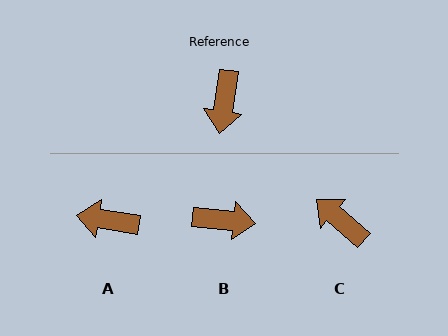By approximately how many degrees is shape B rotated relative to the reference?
Approximately 93 degrees counter-clockwise.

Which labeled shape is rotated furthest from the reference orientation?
C, about 122 degrees away.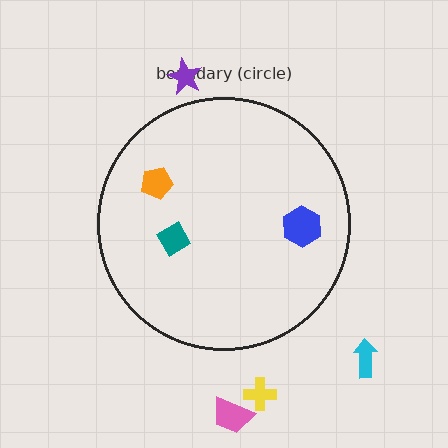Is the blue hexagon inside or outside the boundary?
Inside.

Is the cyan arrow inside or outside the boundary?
Outside.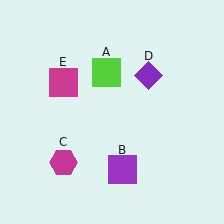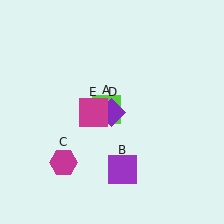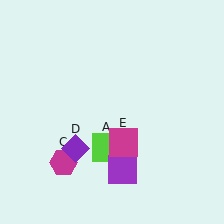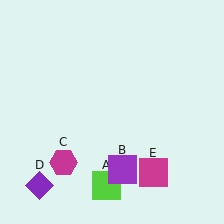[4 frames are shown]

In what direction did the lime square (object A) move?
The lime square (object A) moved down.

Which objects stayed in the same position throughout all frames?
Purple square (object B) and magenta hexagon (object C) remained stationary.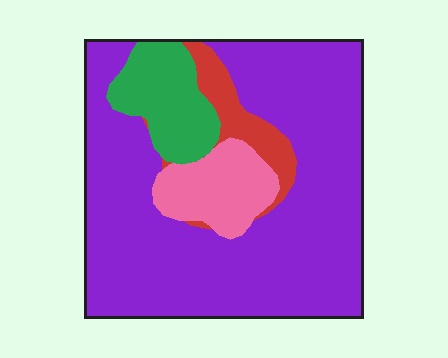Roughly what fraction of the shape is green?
Green covers 11% of the shape.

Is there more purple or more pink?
Purple.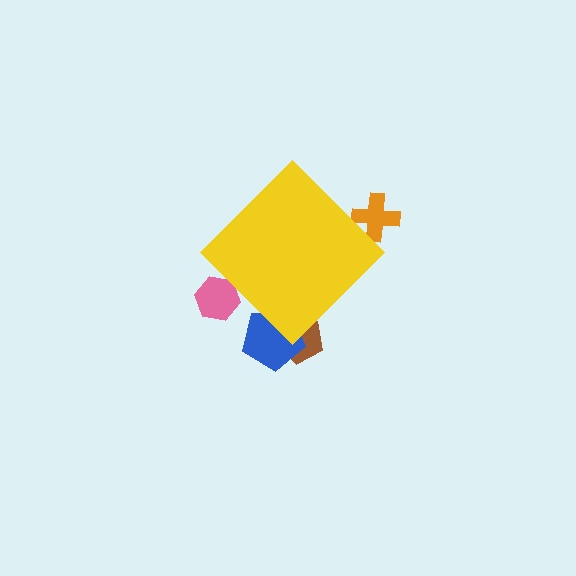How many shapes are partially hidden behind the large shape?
4 shapes are partially hidden.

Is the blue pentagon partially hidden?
Yes, the blue pentagon is partially hidden behind the yellow diamond.